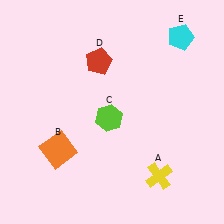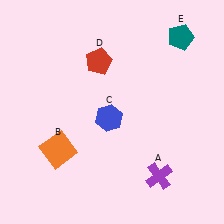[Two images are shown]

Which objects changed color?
A changed from yellow to purple. C changed from lime to blue. E changed from cyan to teal.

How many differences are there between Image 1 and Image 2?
There are 3 differences between the two images.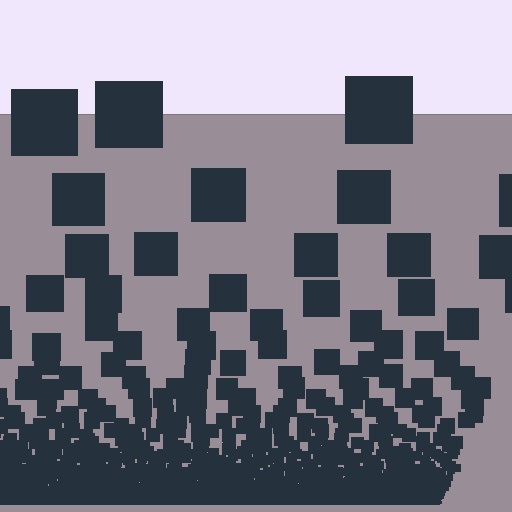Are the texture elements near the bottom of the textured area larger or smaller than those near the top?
Smaller. The gradient is inverted — elements near the bottom are smaller and denser.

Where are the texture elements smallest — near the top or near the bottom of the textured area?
Near the bottom.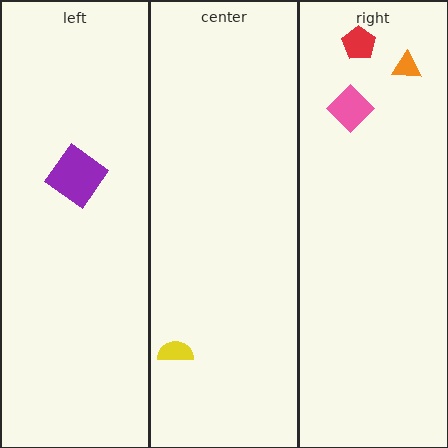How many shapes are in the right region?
3.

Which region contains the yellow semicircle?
The center region.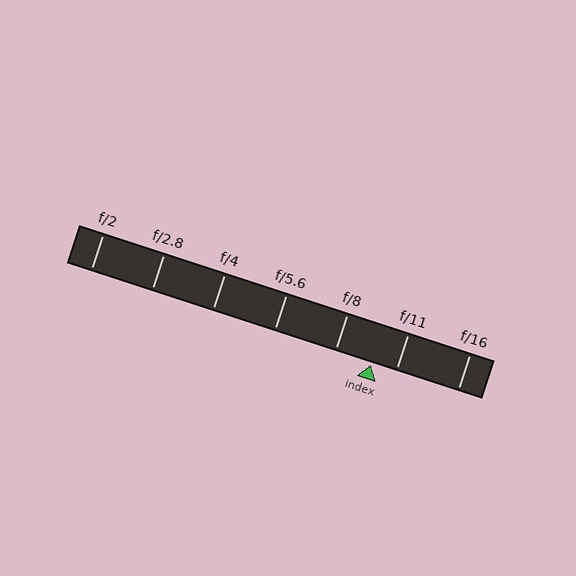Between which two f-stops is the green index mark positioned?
The index mark is between f/8 and f/11.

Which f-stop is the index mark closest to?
The index mark is closest to f/11.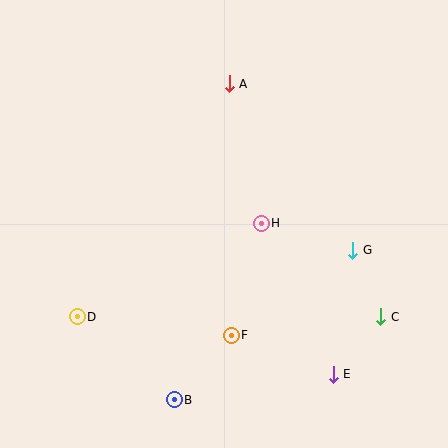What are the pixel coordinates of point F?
Point F is at (231, 335).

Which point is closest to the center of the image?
Point H at (261, 223) is closest to the center.